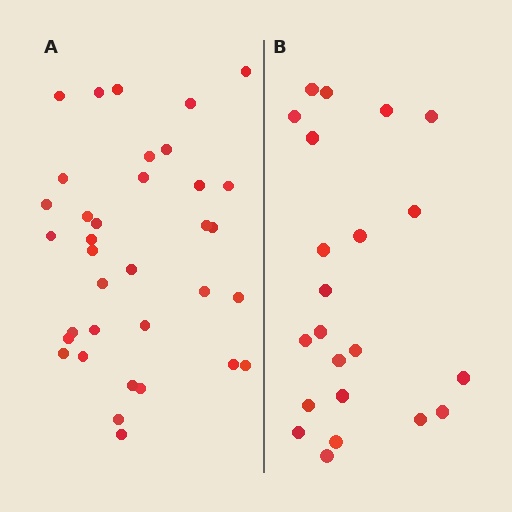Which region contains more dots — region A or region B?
Region A (the left region) has more dots.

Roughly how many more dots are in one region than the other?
Region A has approximately 15 more dots than region B.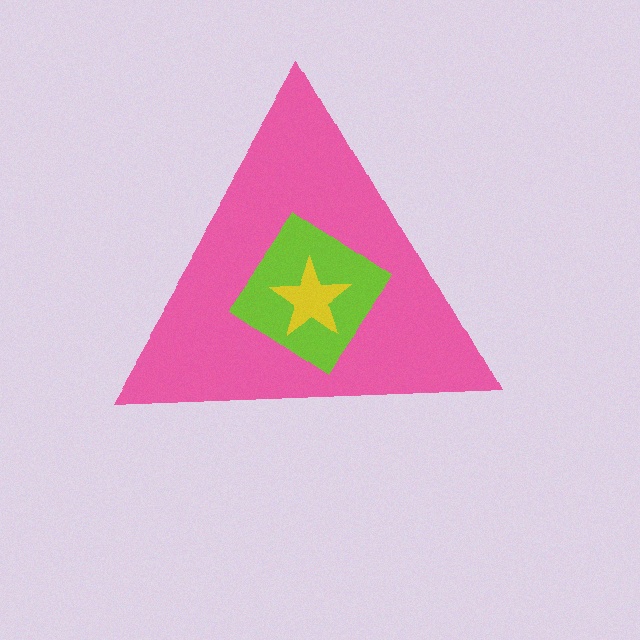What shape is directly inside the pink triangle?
The lime diamond.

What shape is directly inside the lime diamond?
The yellow star.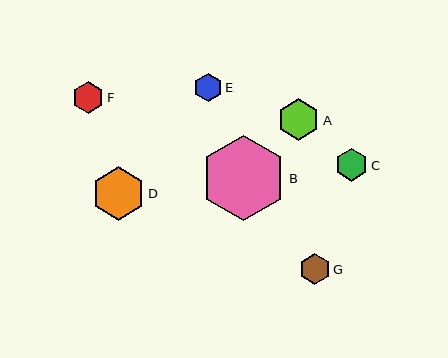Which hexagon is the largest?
Hexagon B is the largest with a size of approximately 85 pixels.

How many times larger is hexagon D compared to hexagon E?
Hexagon D is approximately 1.9 times the size of hexagon E.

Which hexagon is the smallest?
Hexagon E is the smallest with a size of approximately 28 pixels.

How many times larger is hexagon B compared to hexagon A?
Hexagon B is approximately 2.0 times the size of hexagon A.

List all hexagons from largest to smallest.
From largest to smallest: B, D, A, C, F, G, E.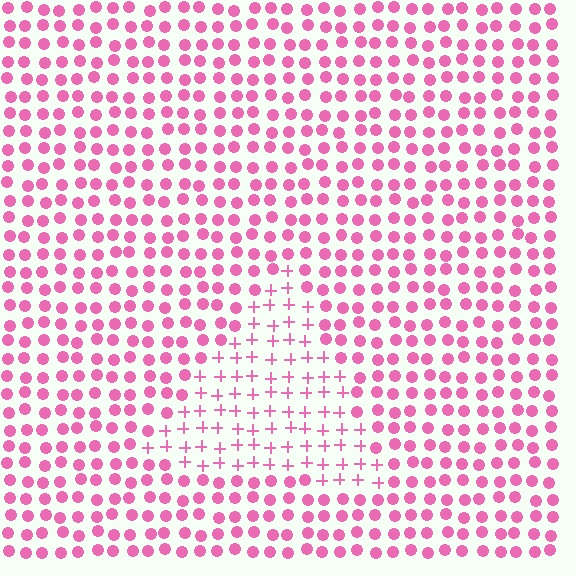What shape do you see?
I see a triangle.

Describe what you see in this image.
The image is filled with small pink elements arranged in a uniform grid. A triangle-shaped region contains plus signs, while the surrounding area contains circles. The boundary is defined purely by the change in element shape.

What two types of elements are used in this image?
The image uses plus signs inside the triangle region and circles outside it.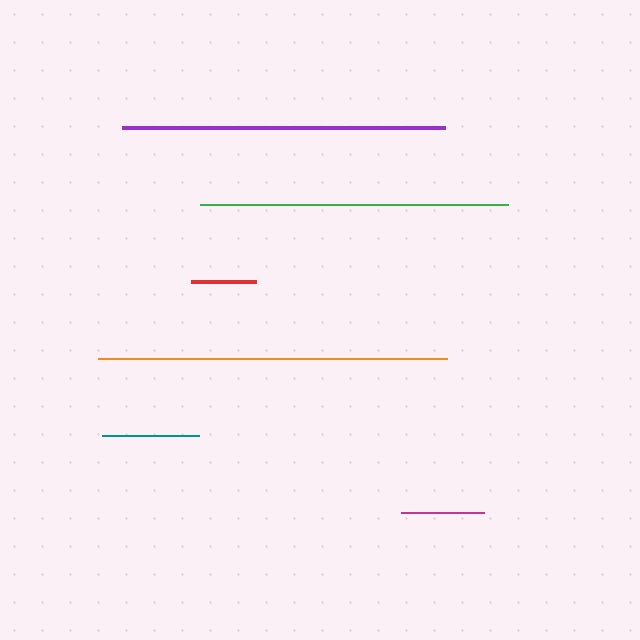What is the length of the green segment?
The green segment is approximately 309 pixels long.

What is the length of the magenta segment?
The magenta segment is approximately 83 pixels long.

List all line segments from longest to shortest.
From longest to shortest: orange, purple, green, teal, magenta, red.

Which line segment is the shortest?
The red line is the shortest at approximately 65 pixels.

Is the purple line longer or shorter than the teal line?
The purple line is longer than the teal line.